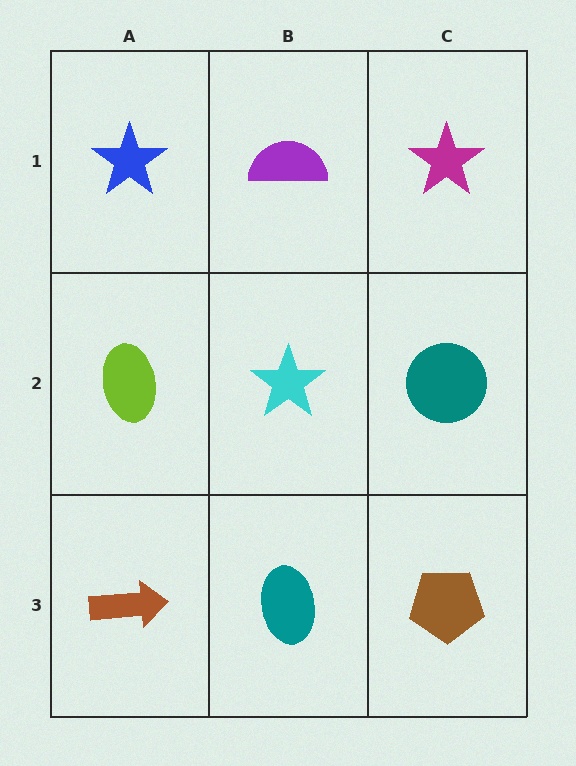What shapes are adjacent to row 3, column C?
A teal circle (row 2, column C), a teal ellipse (row 3, column B).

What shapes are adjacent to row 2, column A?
A blue star (row 1, column A), a brown arrow (row 3, column A), a cyan star (row 2, column B).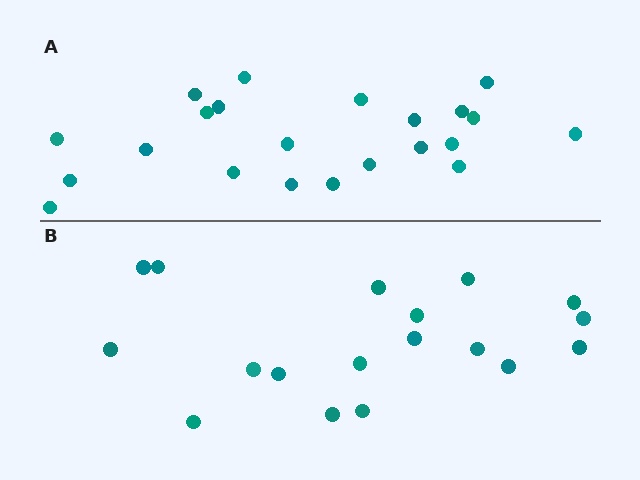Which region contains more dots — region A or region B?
Region A (the top region) has more dots.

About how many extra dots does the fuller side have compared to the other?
Region A has about 4 more dots than region B.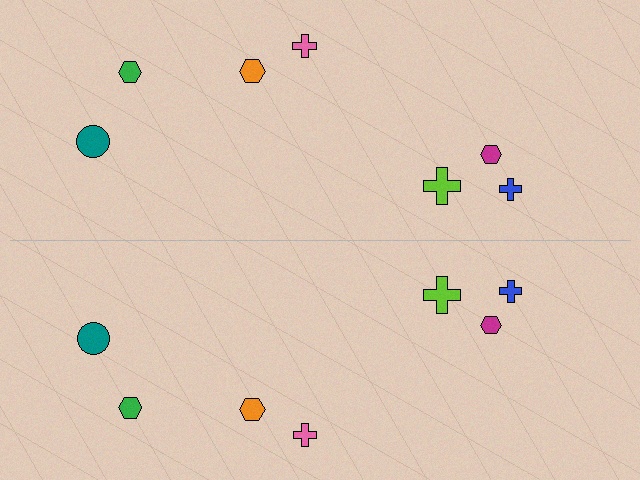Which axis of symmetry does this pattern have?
The pattern has a horizontal axis of symmetry running through the center of the image.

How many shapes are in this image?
There are 14 shapes in this image.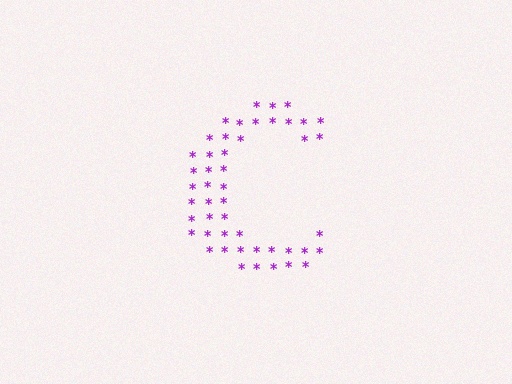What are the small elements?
The small elements are asterisks.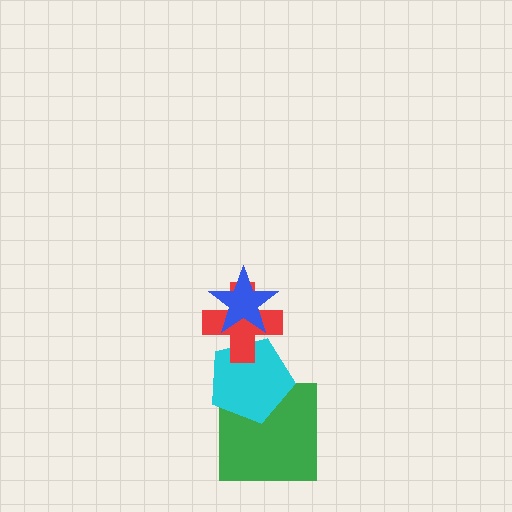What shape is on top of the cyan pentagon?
The red cross is on top of the cyan pentagon.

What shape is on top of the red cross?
The blue star is on top of the red cross.